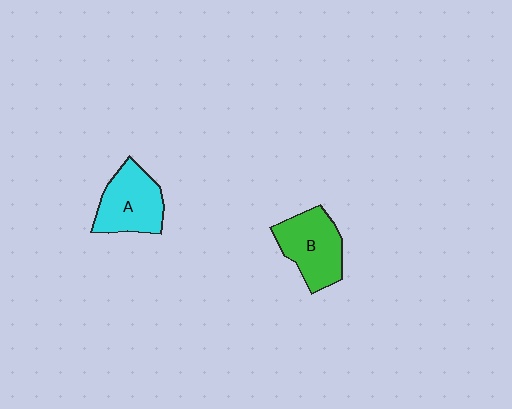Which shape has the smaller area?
Shape A (cyan).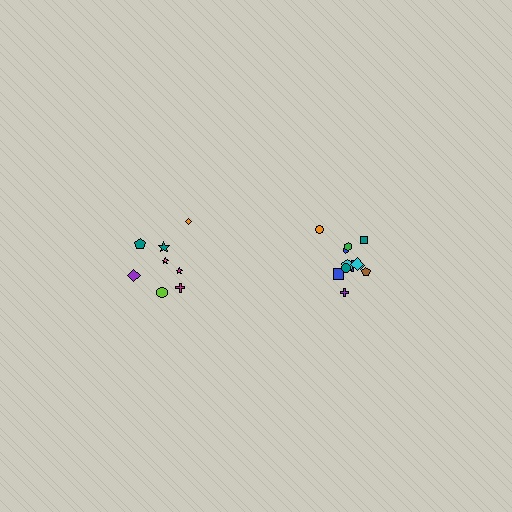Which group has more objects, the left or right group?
The right group.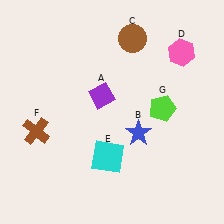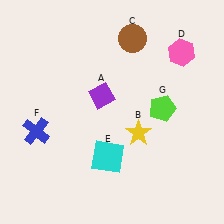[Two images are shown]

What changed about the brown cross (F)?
In Image 1, F is brown. In Image 2, it changed to blue.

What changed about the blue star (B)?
In Image 1, B is blue. In Image 2, it changed to yellow.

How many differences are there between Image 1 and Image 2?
There are 2 differences between the two images.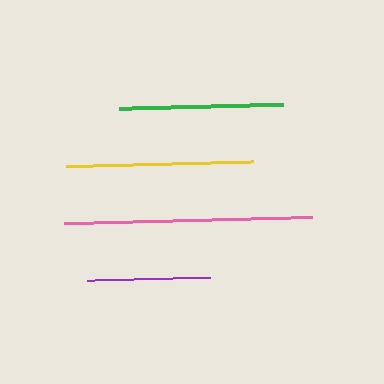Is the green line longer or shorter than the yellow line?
The yellow line is longer than the green line.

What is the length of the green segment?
The green segment is approximately 164 pixels long.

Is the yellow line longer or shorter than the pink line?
The pink line is longer than the yellow line.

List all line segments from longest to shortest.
From longest to shortest: pink, yellow, green, purple.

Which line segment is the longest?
The pink line is the longest at approximately 249 pixels.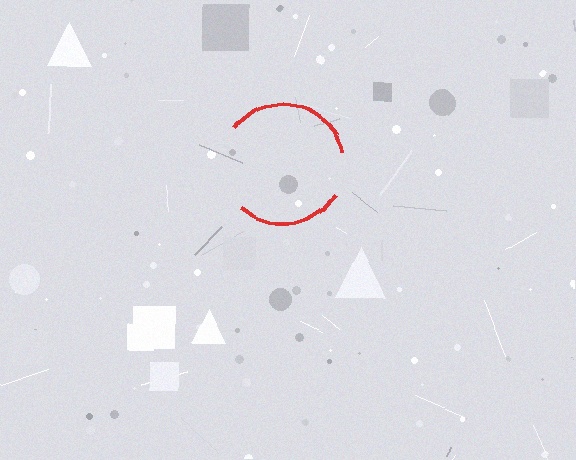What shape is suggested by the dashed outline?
The dashed outline suggests a circle.